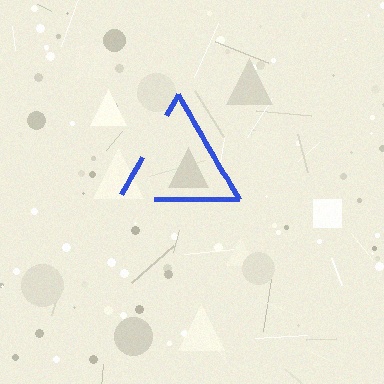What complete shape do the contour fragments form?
The contour fragments form a triangle.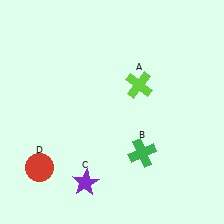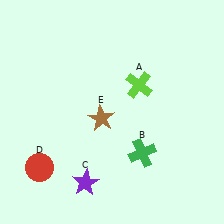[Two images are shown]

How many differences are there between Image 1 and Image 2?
There is 1 difference between the two images.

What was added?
A brown star (E) was added in Image 2.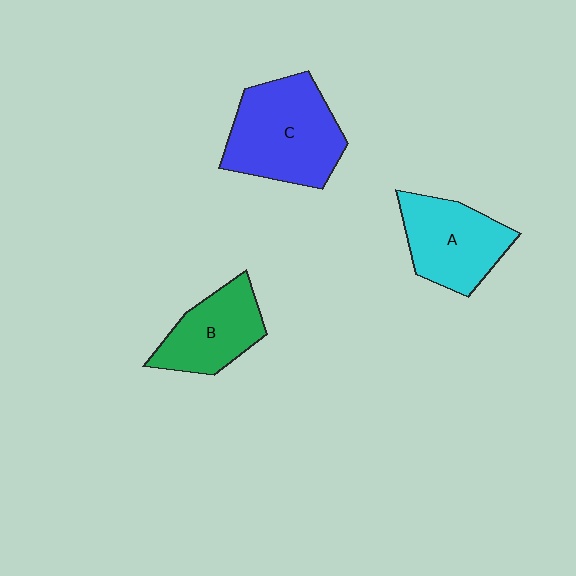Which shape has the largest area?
Shape C (blue).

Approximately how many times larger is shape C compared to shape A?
Approximately 1.3 times.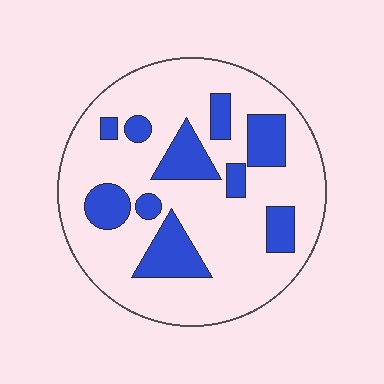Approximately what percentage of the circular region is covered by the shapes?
Approximately 25%.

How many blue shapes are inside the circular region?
10.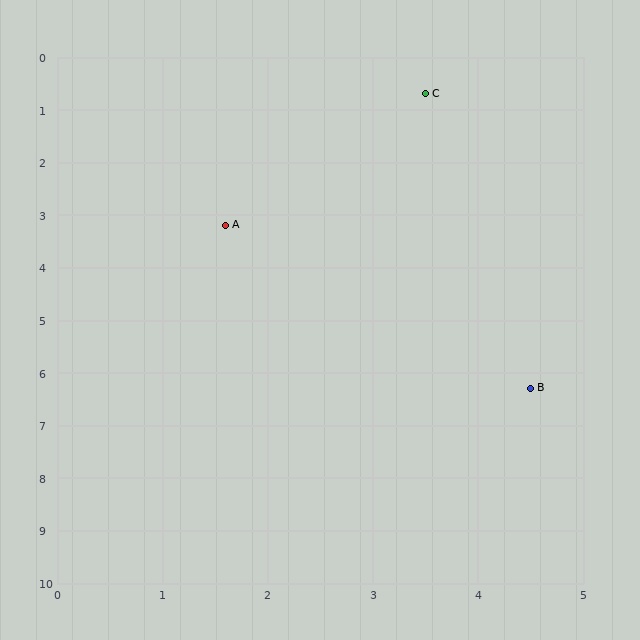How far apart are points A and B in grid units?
Points A and B are about 4.2 grid units apart.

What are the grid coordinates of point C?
Point C is at approximately (3.5, 0.7).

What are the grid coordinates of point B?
Point B is at approximately (4.5, 6.3).